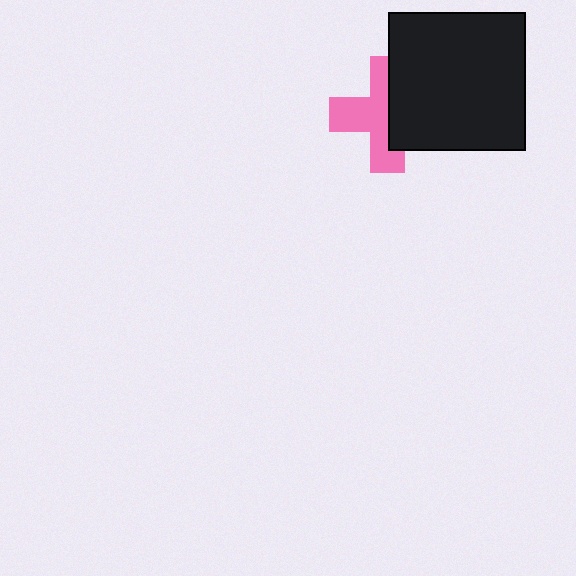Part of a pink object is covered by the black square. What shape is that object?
It is a cross.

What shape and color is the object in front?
The object in front is a black square.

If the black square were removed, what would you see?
You would see the complete pink cross.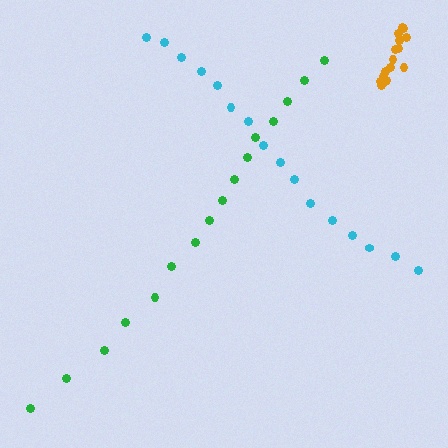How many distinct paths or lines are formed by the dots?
There are 3 distinct paths.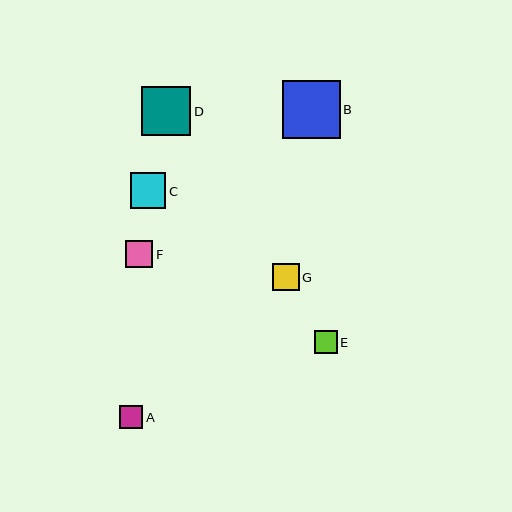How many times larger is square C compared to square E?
Square C is approximately 1.5 times the size of square E.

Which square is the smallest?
Square A is the smallest with a size of approximately 23 pixels.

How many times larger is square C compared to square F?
Square C is approximately 1.3 times the size of square F.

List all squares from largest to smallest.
From largest to smallest: B, D, C, F, G, E, A.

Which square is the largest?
Square B is the largest with a size of approximately 58 pixels.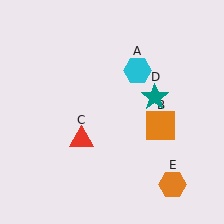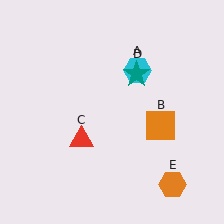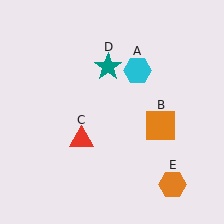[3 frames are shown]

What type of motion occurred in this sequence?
The teal star (object D) rotated counterclockwise around the center of the scene.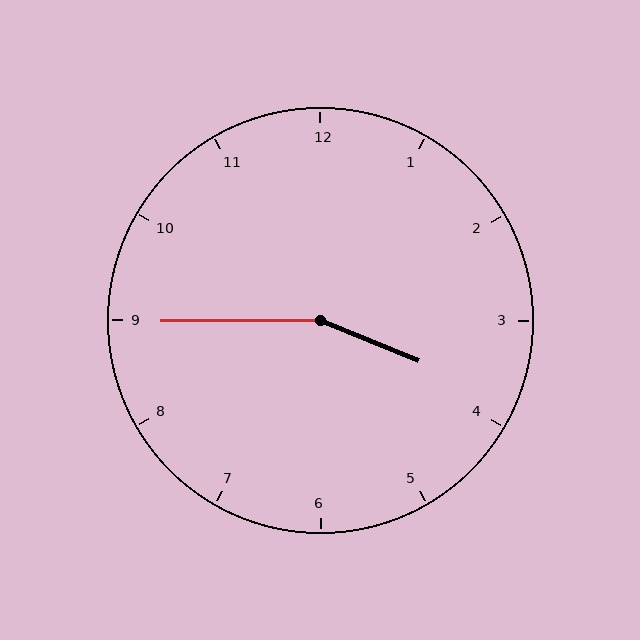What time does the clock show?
3:45.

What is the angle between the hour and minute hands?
Approximately 158 degrees.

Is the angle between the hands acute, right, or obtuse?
It is obtuse.